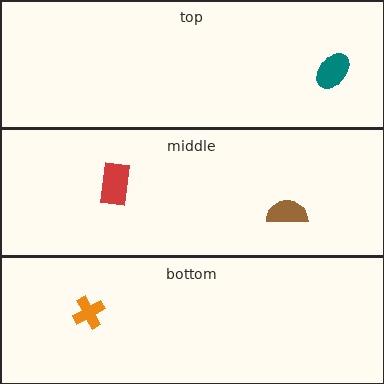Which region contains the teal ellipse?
The top region.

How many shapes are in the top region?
1.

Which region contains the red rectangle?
The middle region.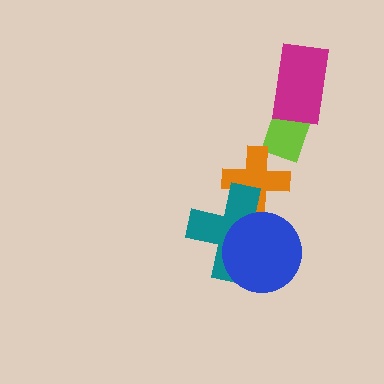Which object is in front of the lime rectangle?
The magenta rectangle is in front of the lime rectangle.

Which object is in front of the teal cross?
The blue circle is in front of the teal cross.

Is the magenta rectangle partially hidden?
No, no other shape covers it.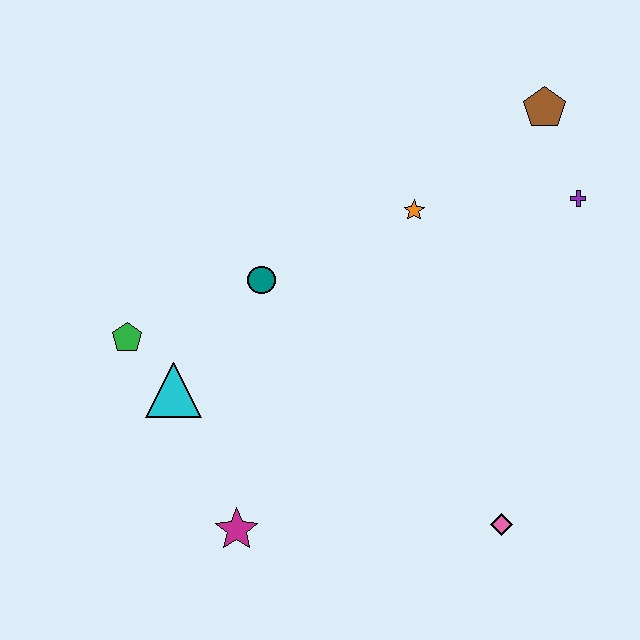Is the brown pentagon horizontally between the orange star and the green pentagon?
No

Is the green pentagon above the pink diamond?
Yes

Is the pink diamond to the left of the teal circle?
No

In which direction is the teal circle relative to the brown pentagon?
The teal circle is to the left of the brown pentagon.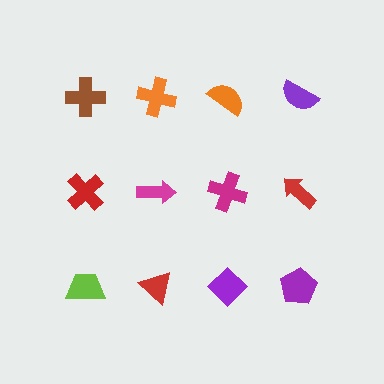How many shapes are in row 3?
4 shapes.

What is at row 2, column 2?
A magenta arrow.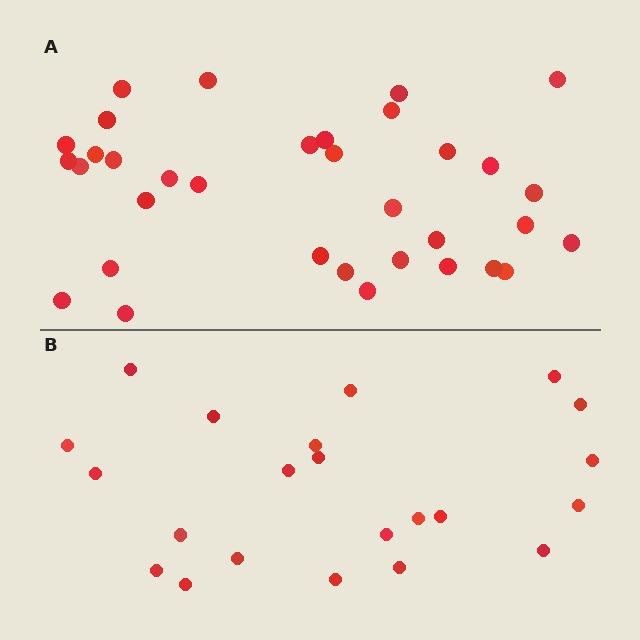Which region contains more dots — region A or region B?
Region A (the top region) has more dots.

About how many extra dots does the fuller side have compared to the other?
Region A has roughly 12 or so more dots than region B.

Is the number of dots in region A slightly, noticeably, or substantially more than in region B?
Region A has substantially more. The ratio is roughly 1.5 to 1.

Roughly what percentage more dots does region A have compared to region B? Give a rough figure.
About 55% more.